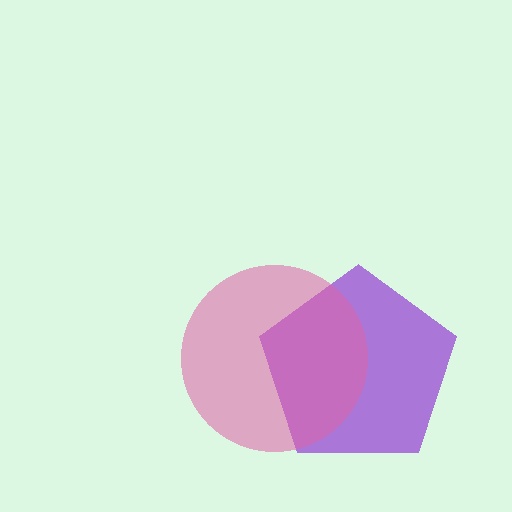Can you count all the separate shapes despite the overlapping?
Yes, there are 2 separate shapes.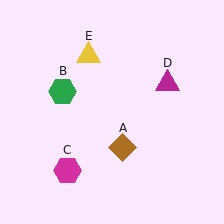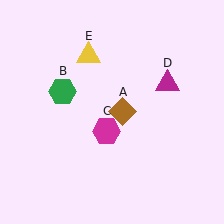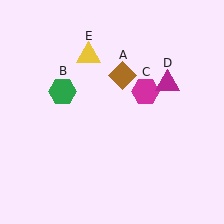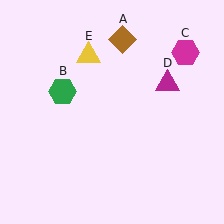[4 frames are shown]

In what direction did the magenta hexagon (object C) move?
The magenta hexagon (object C) moved up and to the right.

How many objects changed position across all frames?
2 objects changed position: brown diamond (object A), magenta hexagon (object C).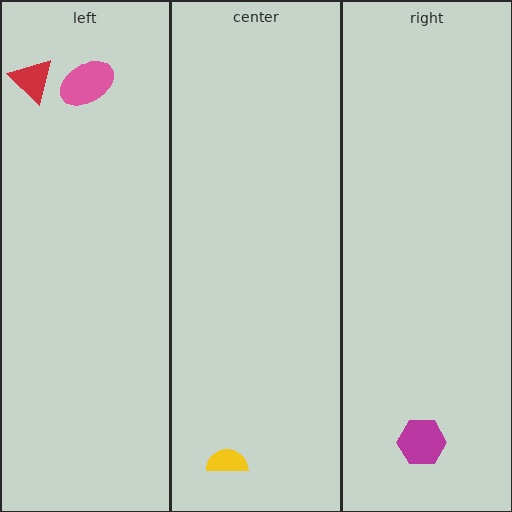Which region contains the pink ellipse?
The left region.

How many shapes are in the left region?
2.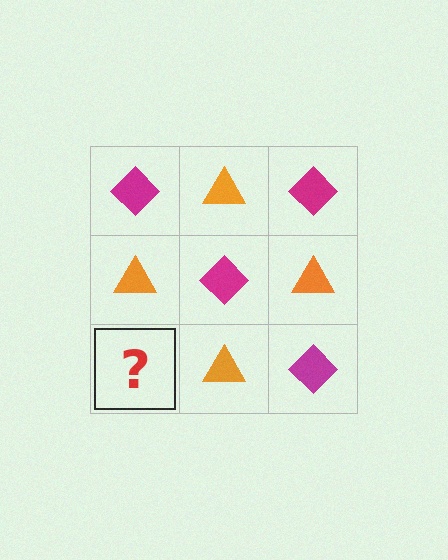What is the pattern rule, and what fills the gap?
The rule is that it alternates magenta diamond and orange triangle in a checkerboard pattern. The gap should be filled with a magenta diamond.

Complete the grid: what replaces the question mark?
The question mark should be replaced with a magenta diamond.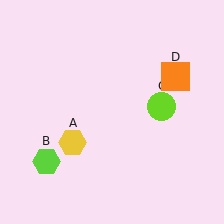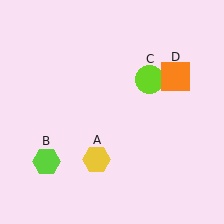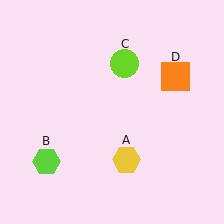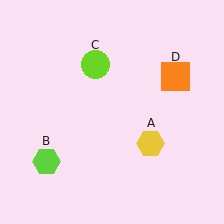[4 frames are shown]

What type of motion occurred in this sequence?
The yellow hexagon (object A), lime circle (object C) rotated counterclockwise around the center of the scene.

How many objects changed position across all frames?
2 objects changed position: yellow hexagon (object A), lime circle (object C).